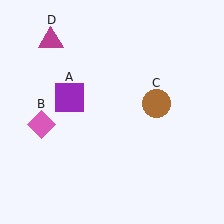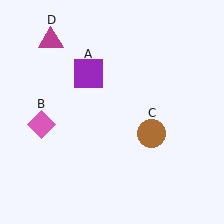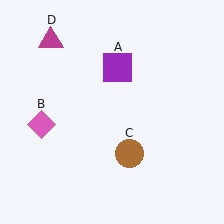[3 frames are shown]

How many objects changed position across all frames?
2 objects changed position: purple square (object A), brown circle (object C).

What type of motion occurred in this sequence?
The purple square (object A), brown circle (object C) rotated clockwise around the center of the scene.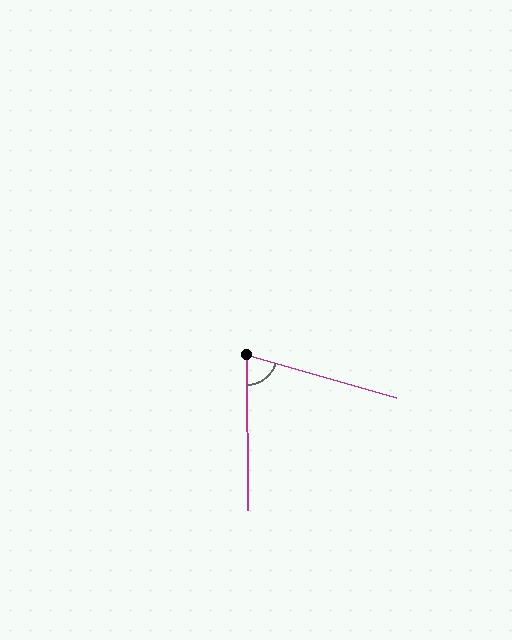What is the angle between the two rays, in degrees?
Approximately 74 degrees.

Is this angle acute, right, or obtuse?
It is acute.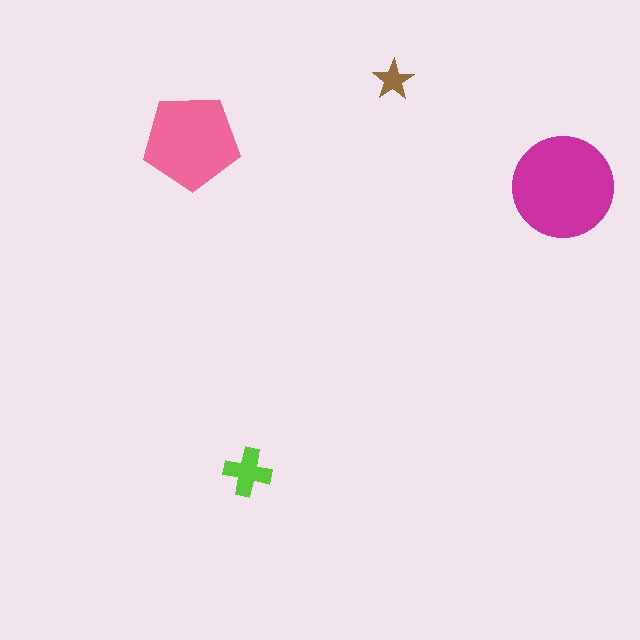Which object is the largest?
The magenta circle.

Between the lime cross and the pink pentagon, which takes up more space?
The pink pentagon.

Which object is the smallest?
The brown star.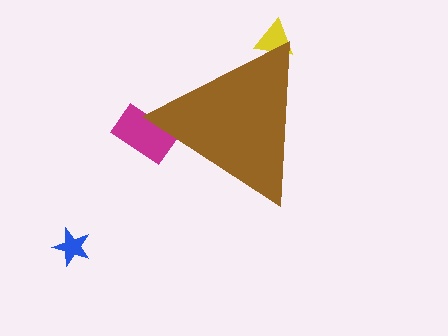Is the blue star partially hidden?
No, the blue star is fully visible.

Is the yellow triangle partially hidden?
Yes, the yellow triangle is partially hidden behind the brown triangle.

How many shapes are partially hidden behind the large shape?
2 shapes are partially hidden.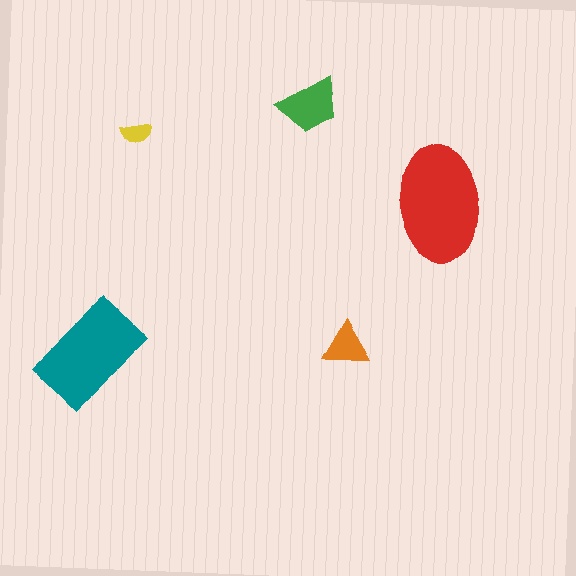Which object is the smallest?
The yellow semicircle.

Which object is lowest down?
The teal rectangle is bottommost.